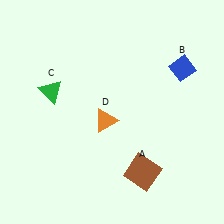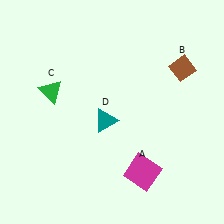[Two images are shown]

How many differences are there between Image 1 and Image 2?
There are 3 differences between the two images.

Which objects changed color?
A changed from brown to magenta. B changed from blue to brown. D changed from orange to teal.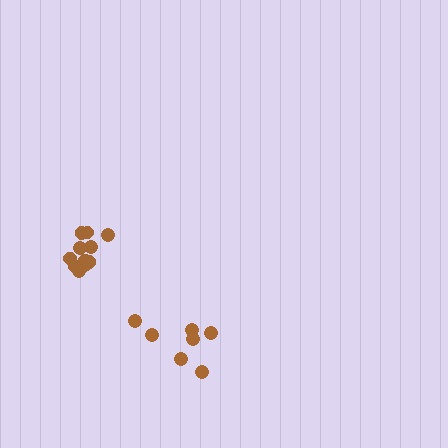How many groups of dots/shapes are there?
There are 2 groups.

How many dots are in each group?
Group 1: 11 dots, Group 2: 7 dots (18 total).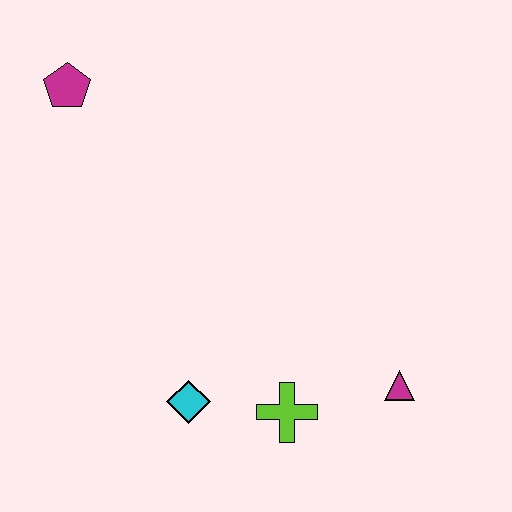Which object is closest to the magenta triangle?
The lime cross is closest to the magenta triangle.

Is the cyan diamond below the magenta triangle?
Yes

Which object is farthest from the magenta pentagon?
The magenta triangle is farthest from the magenta pentagon.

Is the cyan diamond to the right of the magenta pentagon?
Yes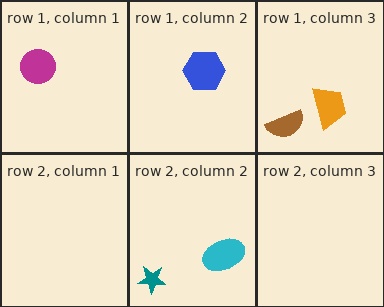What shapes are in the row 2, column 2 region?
The teal star, the cyan ellipse.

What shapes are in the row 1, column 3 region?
The brown semicircle, the orange trapezoid.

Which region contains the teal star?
The row 2, column 2 region.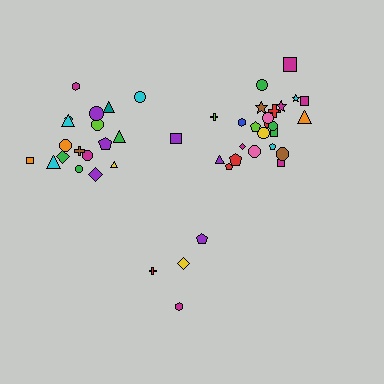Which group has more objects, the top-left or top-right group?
The top-right group.